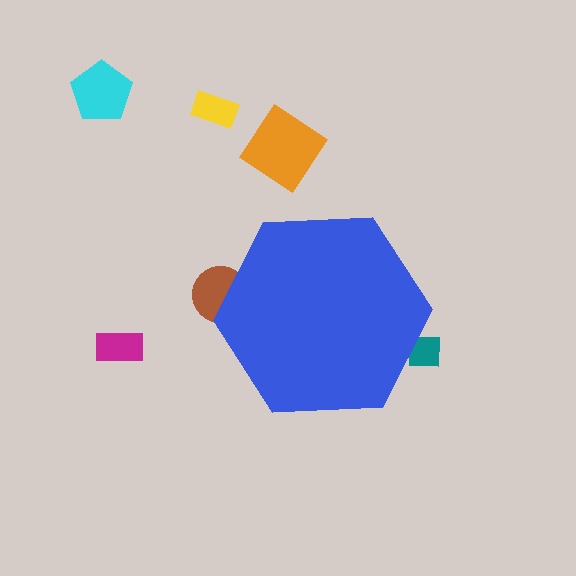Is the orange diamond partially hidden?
No, the orange diamond is fully visible.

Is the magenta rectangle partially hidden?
No, the magenta rectangle is fully visible.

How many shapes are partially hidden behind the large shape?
2 shapes are partially hidden.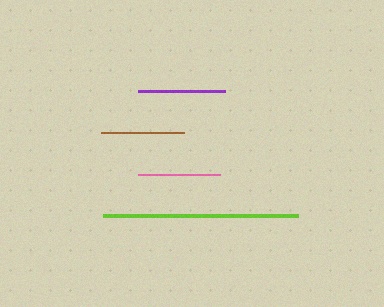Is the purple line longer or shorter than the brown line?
The purple line is longer than the brown line.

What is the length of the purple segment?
The purple segment is approximately 86 pixels long.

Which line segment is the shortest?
The pink line is the shortest at approximately 82 pixels.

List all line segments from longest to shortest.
From longest to shortest: lime, purple, brown, pink.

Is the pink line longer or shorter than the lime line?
The lime line is longer than the pink line.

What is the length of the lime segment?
The lime segment is approximately 195 pixels long.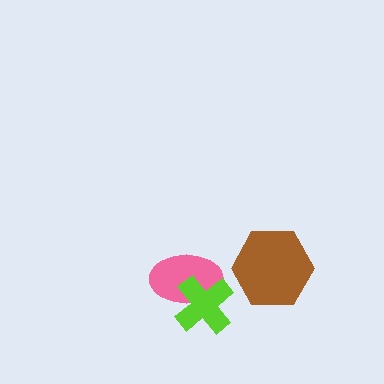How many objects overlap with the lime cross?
1 object overlaps with the lime cross.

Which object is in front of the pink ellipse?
The lime cross is in front of the pink ellipse.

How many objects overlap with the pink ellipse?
1 object overlaps with the pink ellipse.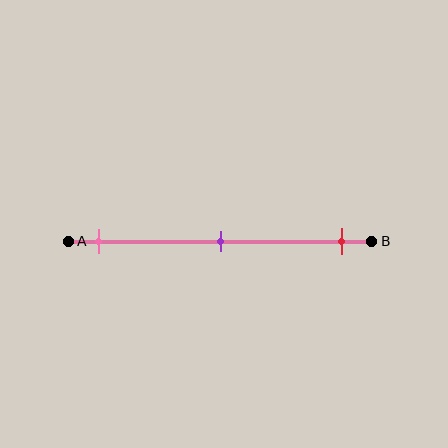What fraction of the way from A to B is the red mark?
The red mark is approximately 90% (0.9) of the way from A to B.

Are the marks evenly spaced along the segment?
Yes, the marks are approximately evenly spaced.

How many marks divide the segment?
There are 3 marks dividing the segment.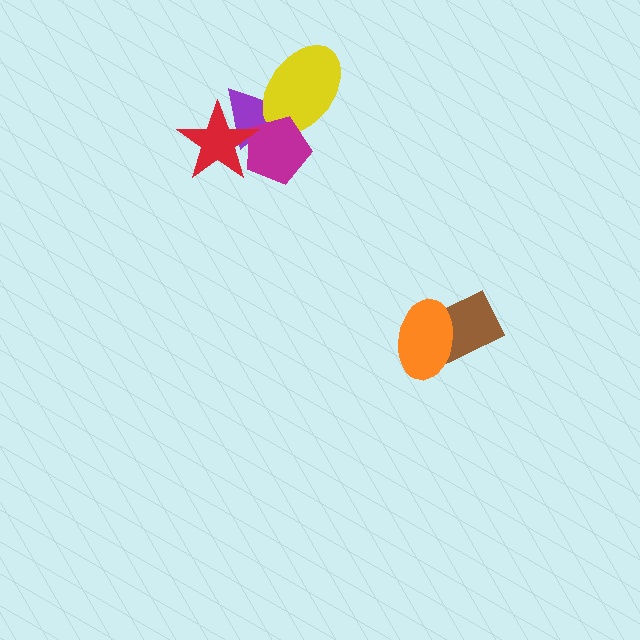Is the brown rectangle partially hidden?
Yes, it is partially covered by another shape.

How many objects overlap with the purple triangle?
3 objects overlap with the purple triangle.